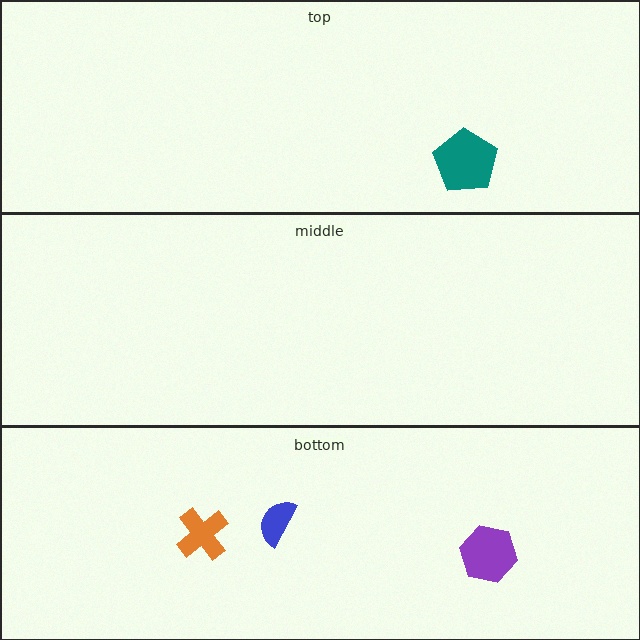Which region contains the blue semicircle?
The bottom region.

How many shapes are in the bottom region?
3.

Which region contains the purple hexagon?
The bottom region.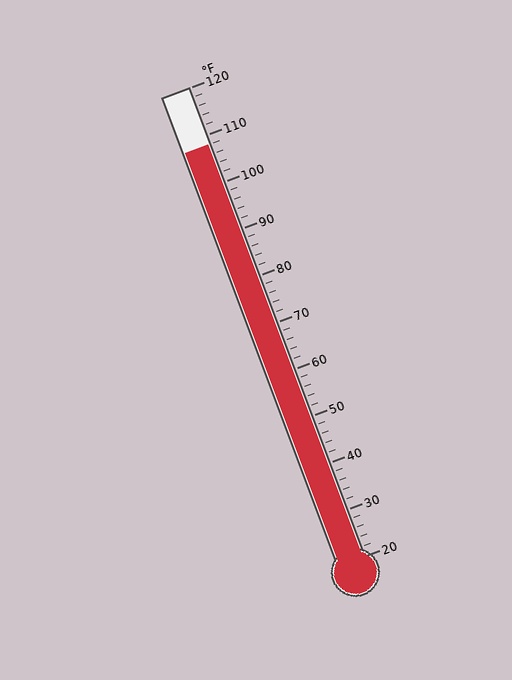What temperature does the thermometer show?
The thermometer shows approximately 108°F.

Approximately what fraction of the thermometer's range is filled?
The thermometer is filled to approximately 90% of its range.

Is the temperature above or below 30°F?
The temperature is above 30°F.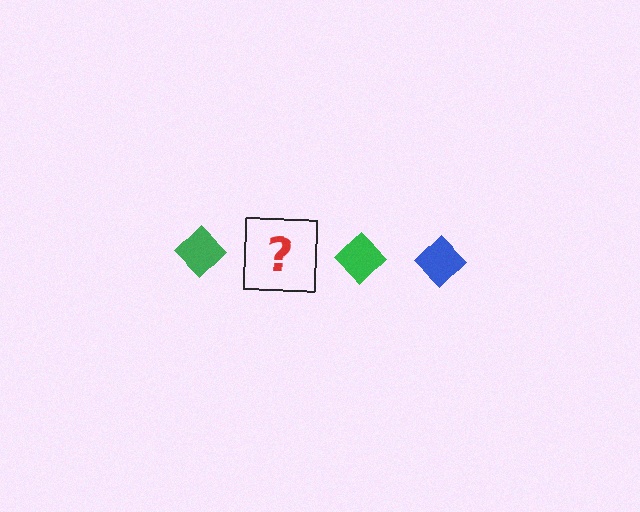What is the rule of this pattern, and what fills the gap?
The rule is that the pattern cycles through green, blue diamonds. The gap should be filled with a blue diamond.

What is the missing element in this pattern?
The missing element is a blue diamond.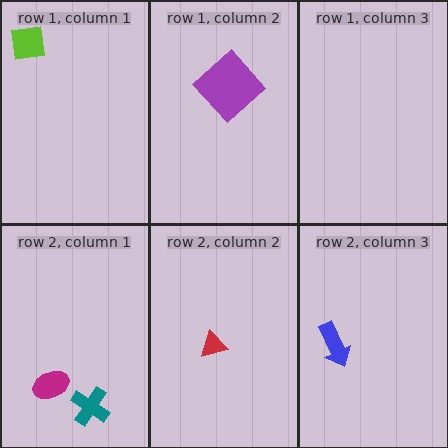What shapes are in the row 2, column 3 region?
The blue arrow.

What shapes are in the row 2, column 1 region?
The magenta ellipse, the teal cross.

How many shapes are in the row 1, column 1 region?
1.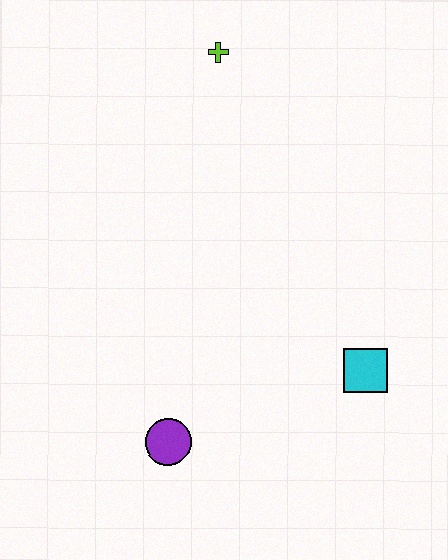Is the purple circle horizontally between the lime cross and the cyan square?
No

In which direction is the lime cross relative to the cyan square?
The lime cross is above the cyan square.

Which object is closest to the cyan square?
The purple circle is closest to the cyan square.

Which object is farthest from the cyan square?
The lime cross is farthest from the cyan square.